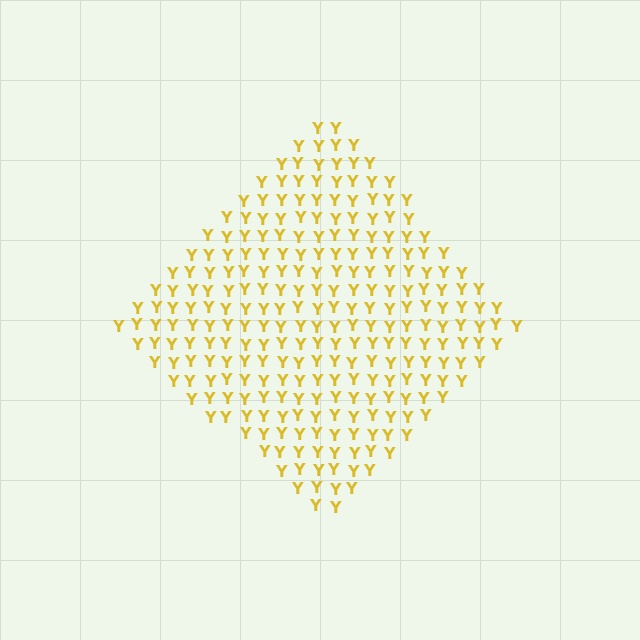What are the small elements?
The small elements are letter Y's.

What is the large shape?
The large shape is a diamond.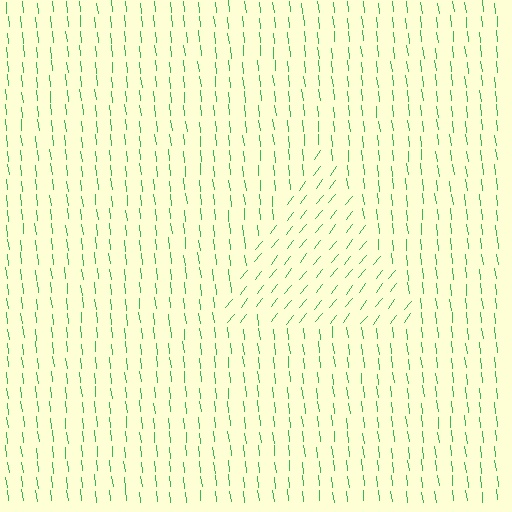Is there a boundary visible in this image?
Yes, there is a texture boundary formed by a change in line orientation.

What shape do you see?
I see a triangle.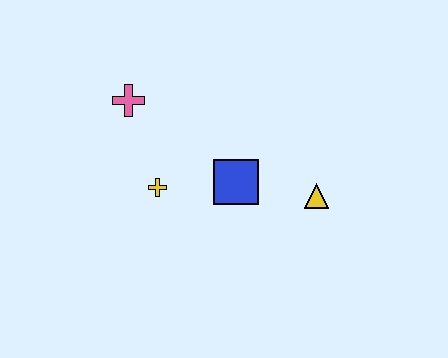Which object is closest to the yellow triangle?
The blue square is closest to the yellow triangle.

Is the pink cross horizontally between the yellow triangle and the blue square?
No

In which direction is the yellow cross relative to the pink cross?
The yellow cross is below the pink cross.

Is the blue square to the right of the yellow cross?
Yes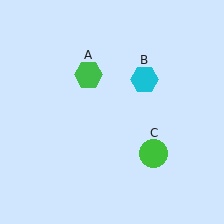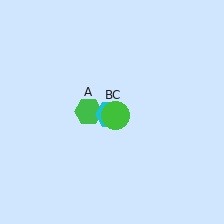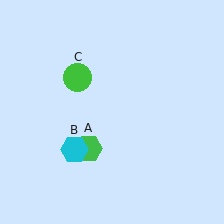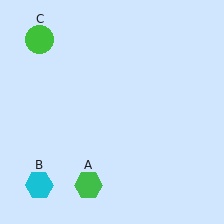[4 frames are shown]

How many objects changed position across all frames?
3 objects changed position: green hexagon (object A), cyan hexagon (object B), green circle (object C).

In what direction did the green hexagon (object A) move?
The green hexagon (object A) moved down.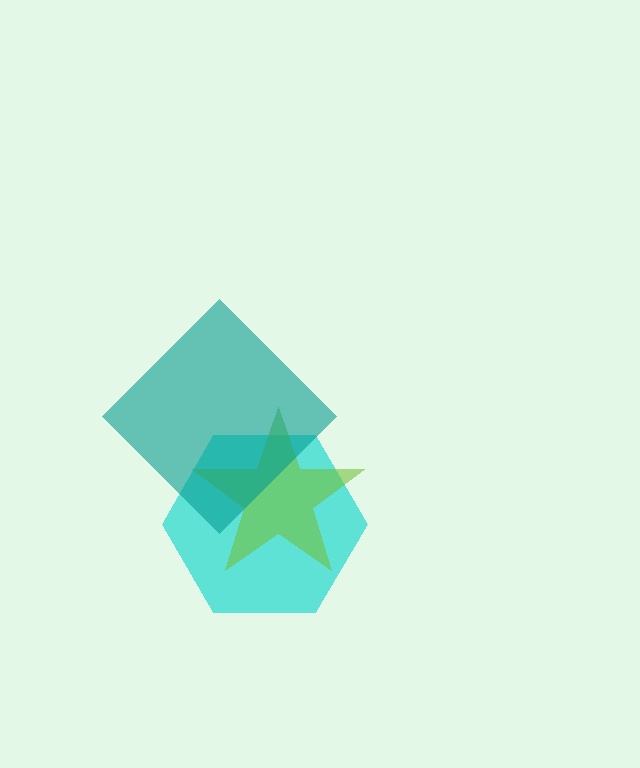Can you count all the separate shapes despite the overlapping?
Yes, there are 3 separate shapes.